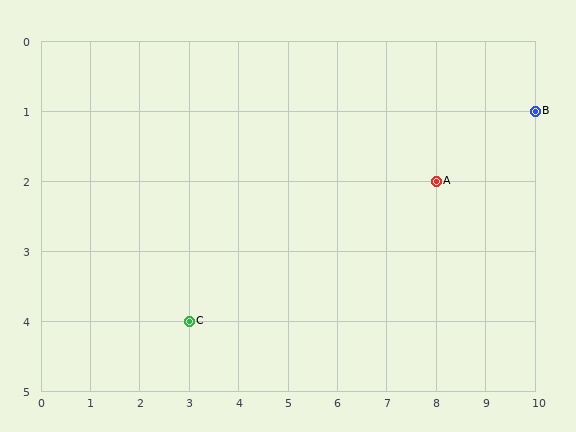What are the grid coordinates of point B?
Point B is at grid coordinates (10, 1).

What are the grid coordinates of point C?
Point C is at grid coordinates (3, 4).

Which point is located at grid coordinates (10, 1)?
Point B is at (10, 1).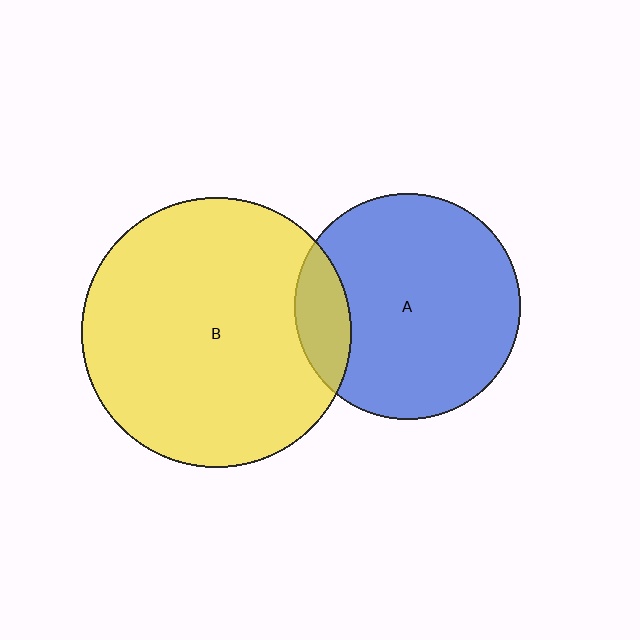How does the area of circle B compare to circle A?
Approximately 1.4 times.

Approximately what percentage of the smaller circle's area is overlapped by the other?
Approximately 15%.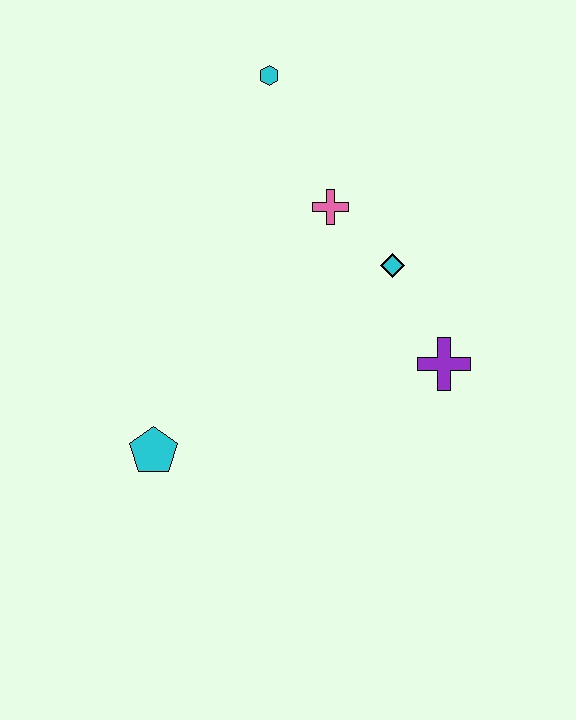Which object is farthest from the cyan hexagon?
The cyan pentagon is farthest from the cyan hexagon.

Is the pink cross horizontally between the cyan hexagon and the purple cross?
Yes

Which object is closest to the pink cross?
The cyan diamond is closest to the pink cross.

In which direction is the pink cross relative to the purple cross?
The pink cross is above the purple cross.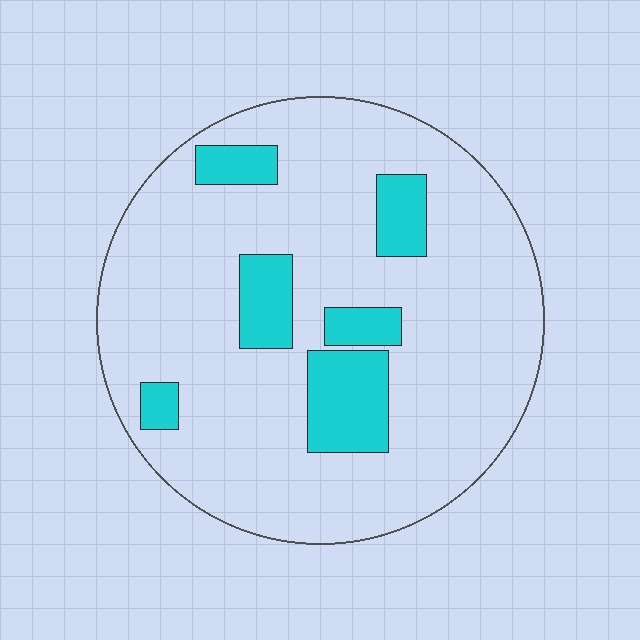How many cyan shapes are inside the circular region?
6.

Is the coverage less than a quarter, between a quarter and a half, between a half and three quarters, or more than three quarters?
Less than a quarter.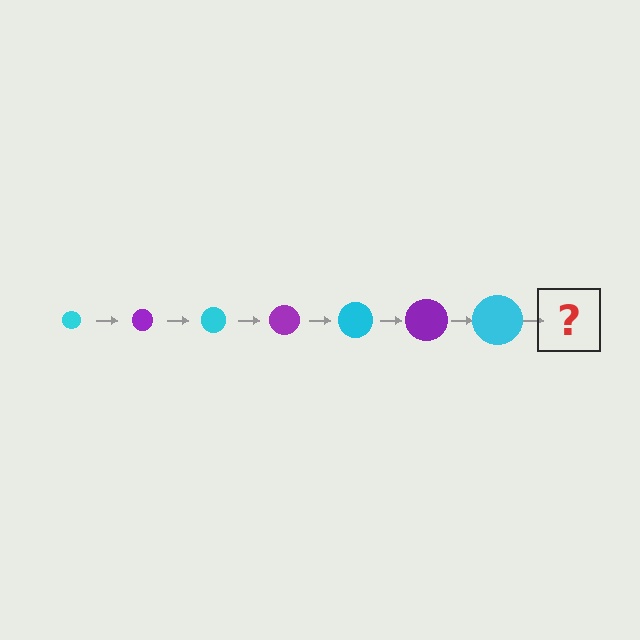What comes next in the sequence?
The next element should be a purple circle, larger than the previous one.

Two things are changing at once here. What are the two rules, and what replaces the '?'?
The two rules are that the circle grows larger each step and the color cycles through cyan and purple. The '?' should be a purple circle, larger than the previous one.